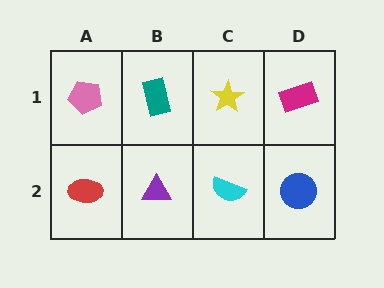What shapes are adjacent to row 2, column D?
A magenta rectangle (row 1, column D), a cyan semicircle (row 2, column C).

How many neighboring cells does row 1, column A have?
2.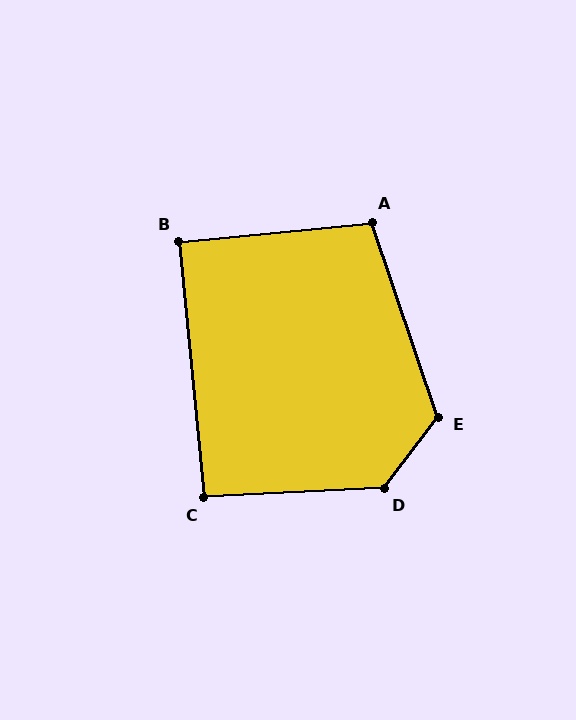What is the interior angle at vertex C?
Approximately 93 degrees (approximately right).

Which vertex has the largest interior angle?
D, at approximately 130 degrees.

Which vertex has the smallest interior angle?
B, at approximately 90 degrees.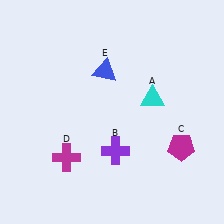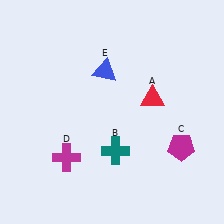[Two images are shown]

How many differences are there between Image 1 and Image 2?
There are 2 differences between the two images.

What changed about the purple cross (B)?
In Image 1, B is purple. In Image 2, it changed to teal.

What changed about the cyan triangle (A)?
In Image 1, A is cyan. In Image 2, it changed to red.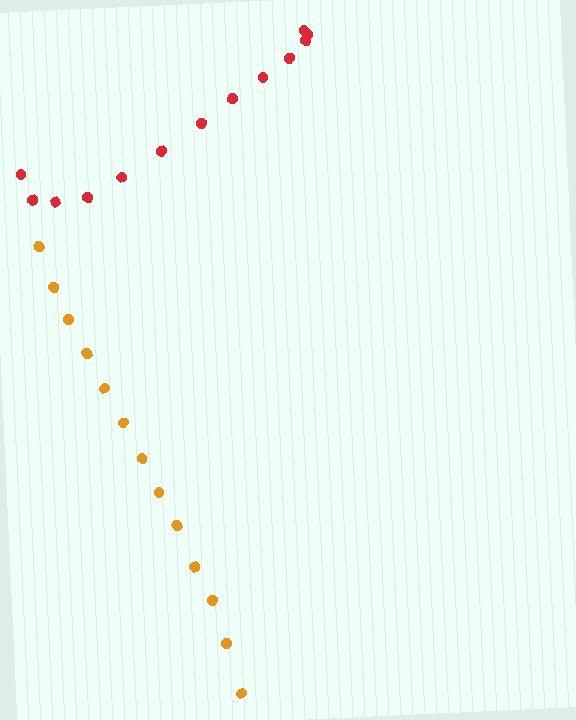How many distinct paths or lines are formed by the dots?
There are 2 distinct paths.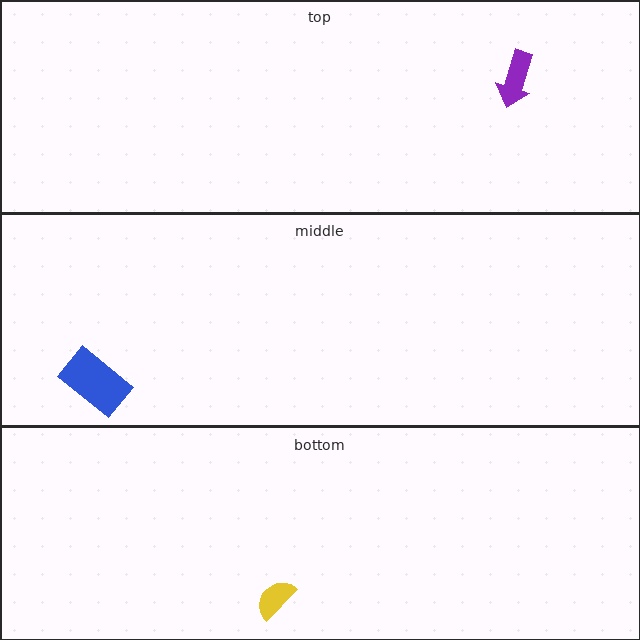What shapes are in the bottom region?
The yellow semicircle.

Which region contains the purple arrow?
The top region.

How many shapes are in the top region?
1.